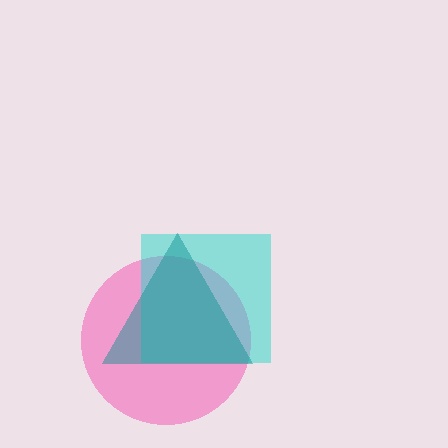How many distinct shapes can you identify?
There are 3 distinct shapes: a pink circle, a cyan square, a teal triangle.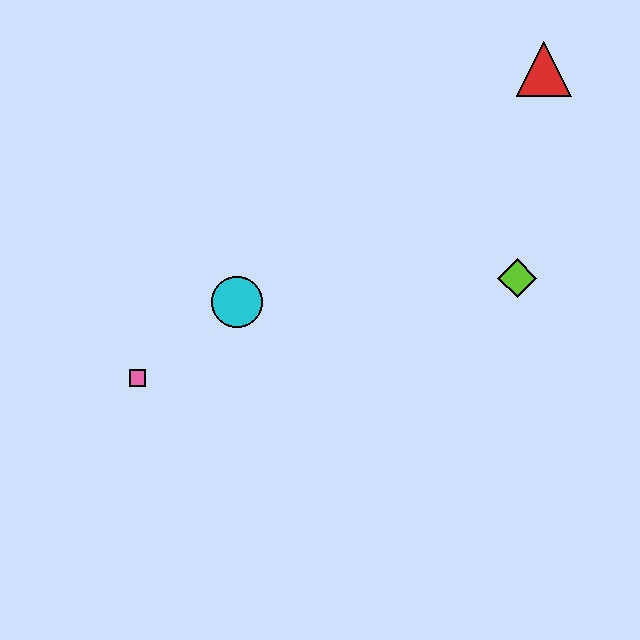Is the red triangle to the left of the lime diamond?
No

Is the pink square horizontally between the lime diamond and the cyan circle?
No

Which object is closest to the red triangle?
The lime diamond is closest to the red triangle.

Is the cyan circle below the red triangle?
Yes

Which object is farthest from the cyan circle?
The red triangle is farthest from the cyan circle.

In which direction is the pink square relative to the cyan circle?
The pink square is to the left of the cyan circle.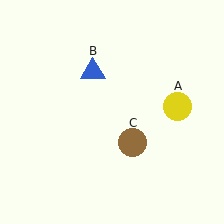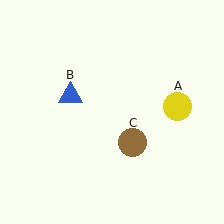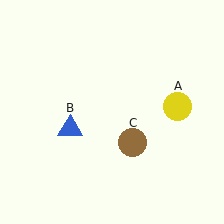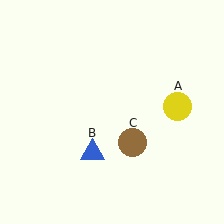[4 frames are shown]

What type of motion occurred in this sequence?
The blue triangle (object B) rotated counterclockwise around the center of the scene.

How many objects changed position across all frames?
1 object changed position: blue triangle (object B).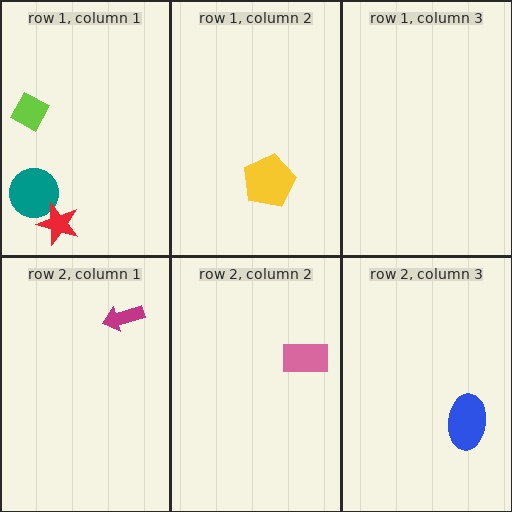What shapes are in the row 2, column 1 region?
The magenta arrow.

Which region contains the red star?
The row 1, column 1 region.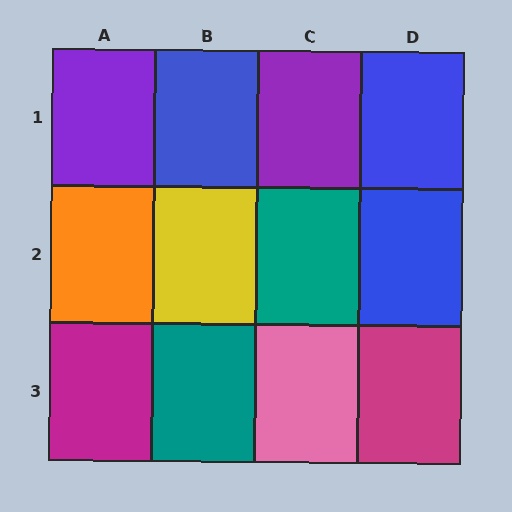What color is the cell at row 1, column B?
Blue.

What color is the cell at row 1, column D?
Blue.